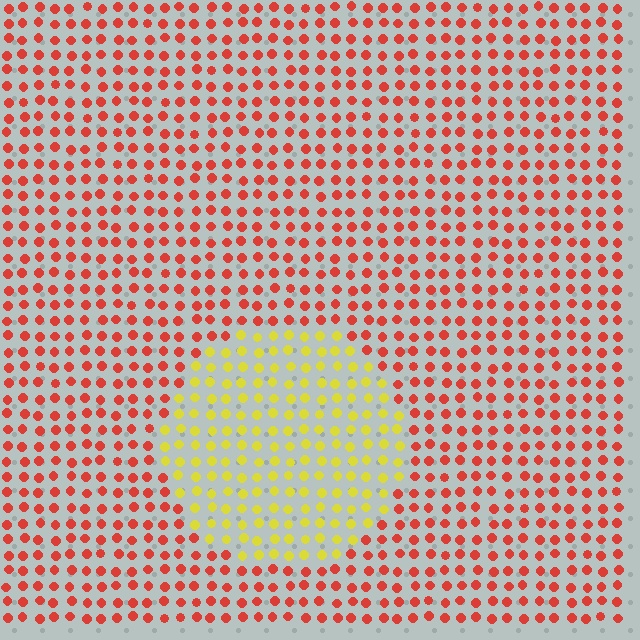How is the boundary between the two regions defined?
The boundary is defined purely by a slight shift in hue (about 57 degrees). Spacing, size, and orientation are identical on both sides.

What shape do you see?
I see a circle.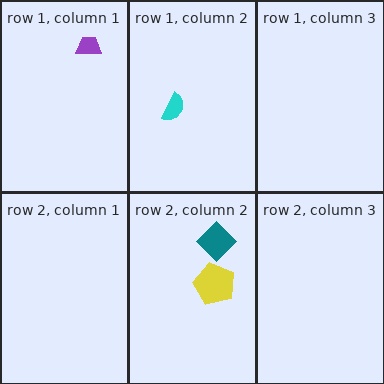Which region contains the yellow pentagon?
The row 2, column 2 region.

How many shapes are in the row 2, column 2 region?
2.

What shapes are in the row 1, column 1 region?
The purple trapezoid.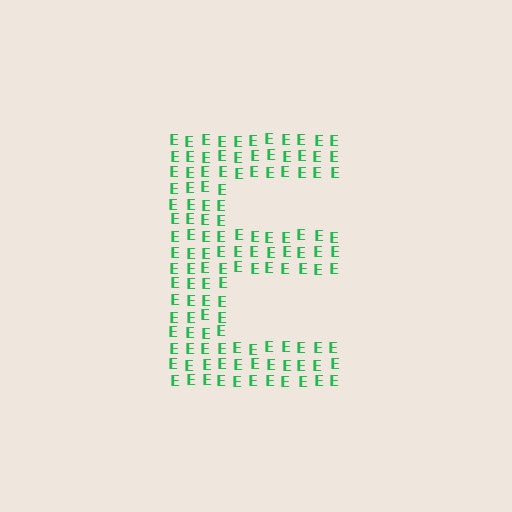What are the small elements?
The small elements are letter E's.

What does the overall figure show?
The overall figure shows the letter E.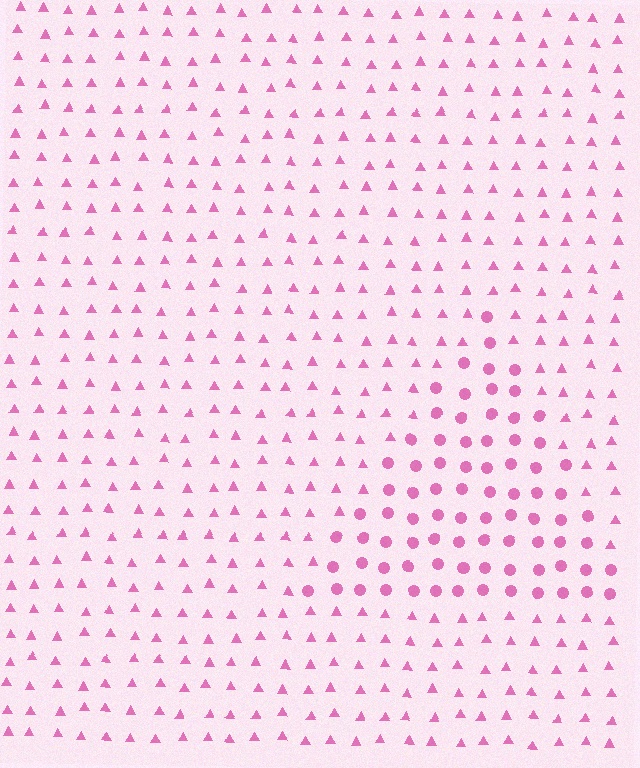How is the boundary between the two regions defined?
The boundary is defined by a change in element shape: circles inside vs. triangles outside. All elements share the same color and spacing.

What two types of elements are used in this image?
The image uses circles inside the triangle region and triangles outside it.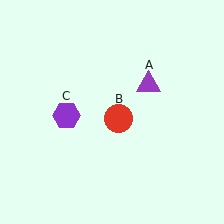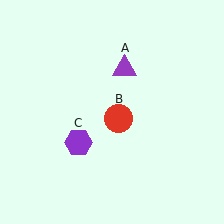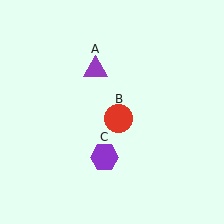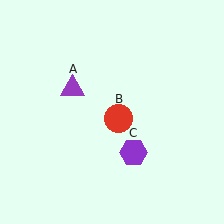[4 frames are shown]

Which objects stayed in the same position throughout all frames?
Red circle (object B) remained stationary.